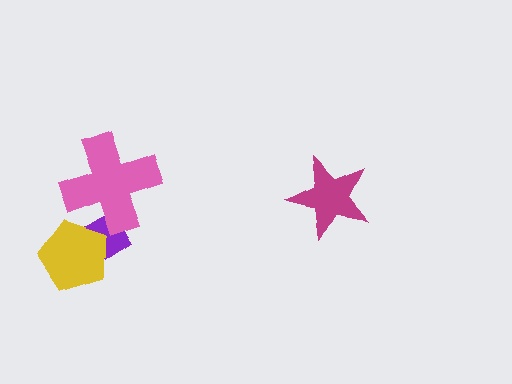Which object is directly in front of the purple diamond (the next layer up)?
The yellow pentagon is directly in front of the purple diamond.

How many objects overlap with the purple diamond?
2 objects overlap with the purple diamond.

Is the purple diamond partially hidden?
Yes, it is partially covered by another shape.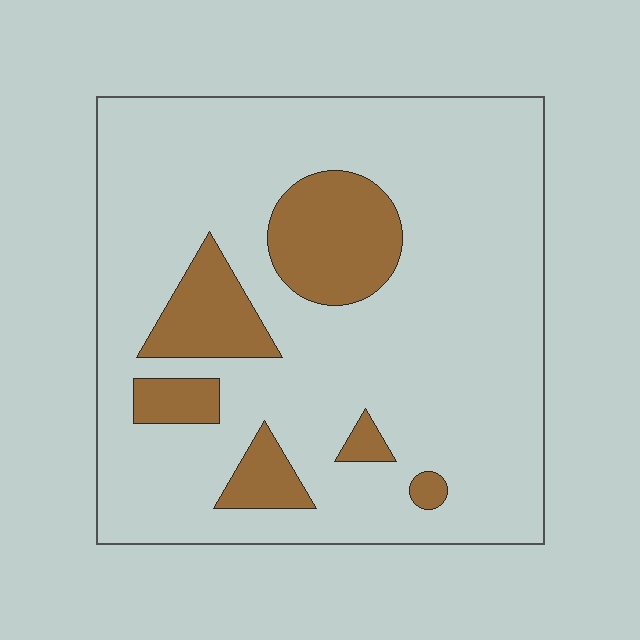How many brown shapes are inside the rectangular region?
6.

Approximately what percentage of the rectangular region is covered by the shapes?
Approximately 20%.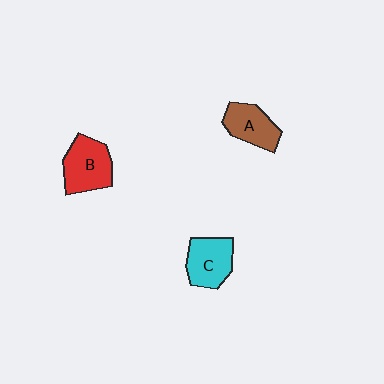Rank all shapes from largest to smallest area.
From largest to smallest: B (red), C (cyan), A (brown).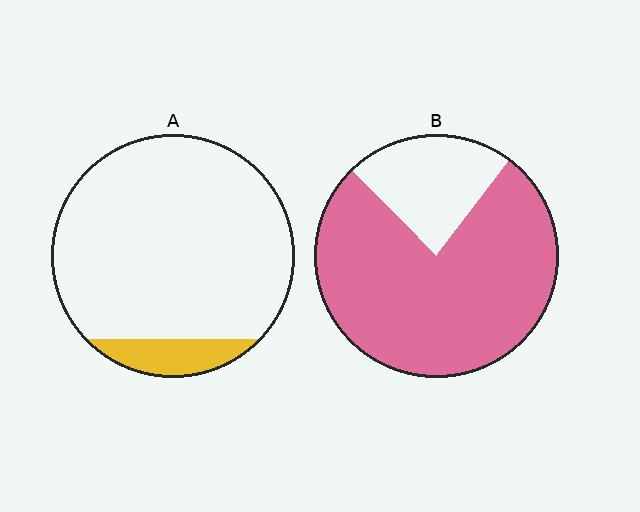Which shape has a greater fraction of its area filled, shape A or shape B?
Shape B.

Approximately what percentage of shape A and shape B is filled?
A is approximately 10% and B is approximately 75%.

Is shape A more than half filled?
No.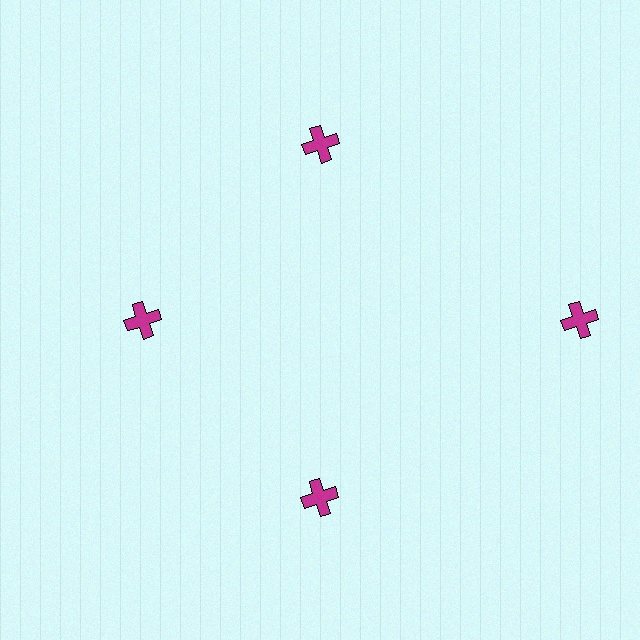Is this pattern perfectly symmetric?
No. The 4 magenta crosses are arranged in a ring, but one element near the 3 o'clock position is pushed outward from the center, breaking the 4-fold rotational symmetry.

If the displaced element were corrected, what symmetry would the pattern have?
It would have 4-fold rotational symmetry — the pattern would map onto itself every 90 degrees.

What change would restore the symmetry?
The symmetry would be restored by moving it inward, back onto the ring so that all 4 crosses sit at equal angles and equal distance from the center.